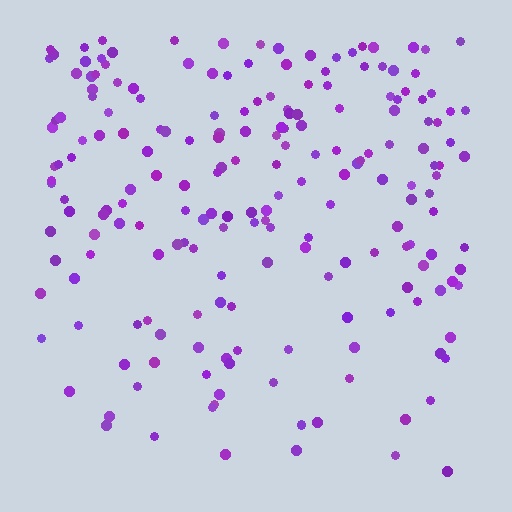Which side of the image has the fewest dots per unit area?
The bottom.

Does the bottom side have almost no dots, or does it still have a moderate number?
Still a moderate number, just noticeably fewer than the top.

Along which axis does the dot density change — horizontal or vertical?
Vertical.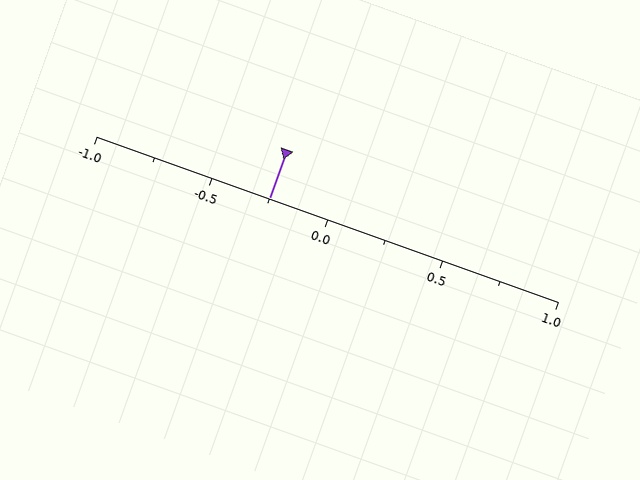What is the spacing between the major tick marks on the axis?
The major ticks are spaced 0.5 apart.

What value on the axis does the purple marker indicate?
The marker indicates approximately -0.25.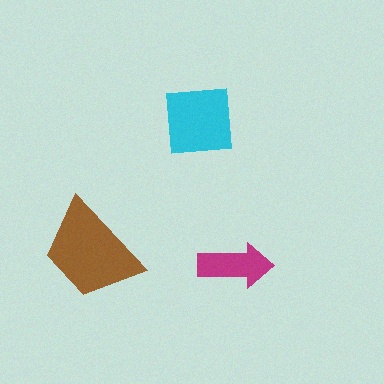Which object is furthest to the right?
The magenta arrow is rightmost.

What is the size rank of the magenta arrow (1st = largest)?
3rd.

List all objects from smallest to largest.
The magenta arrow, the cyan square, the brown trapezoid.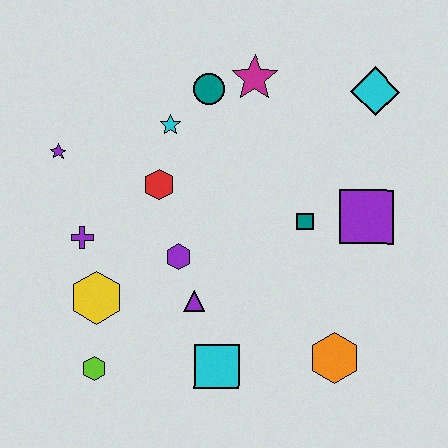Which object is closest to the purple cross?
The yellow hexagon is closest to the purple cross.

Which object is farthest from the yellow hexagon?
The cyan diamond is farthest from the yellow hexagon.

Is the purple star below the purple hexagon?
No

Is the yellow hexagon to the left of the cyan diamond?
Yes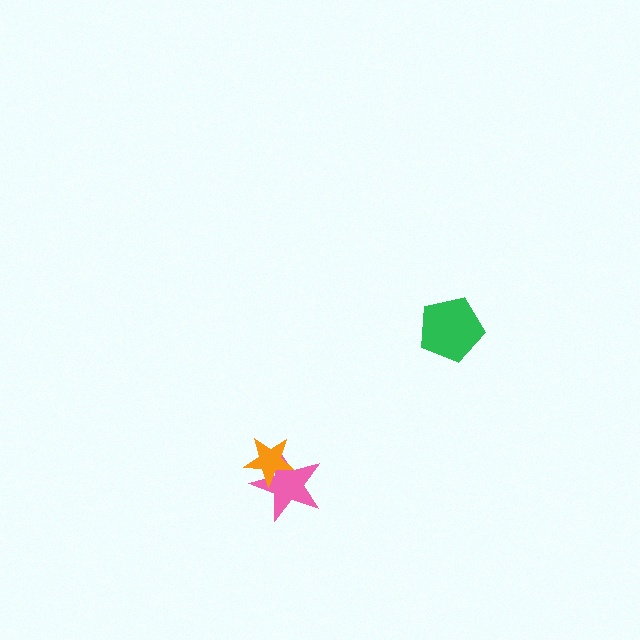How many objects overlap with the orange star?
1 object overlaps with the orange star.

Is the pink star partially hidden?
Yes, it is partially covered by another shape.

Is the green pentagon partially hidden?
No, no other shape covers it.